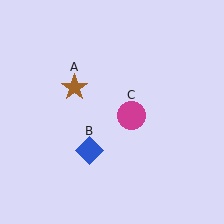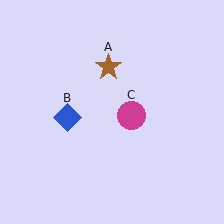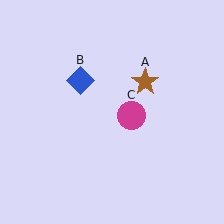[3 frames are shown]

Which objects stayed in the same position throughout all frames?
Magenta circle (object C) remained stationary.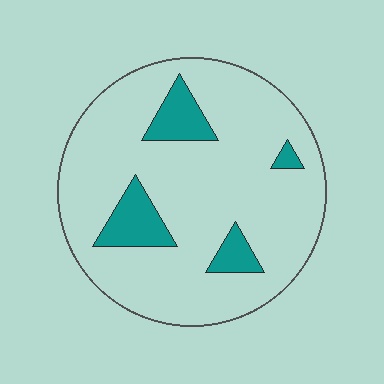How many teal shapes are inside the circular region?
4.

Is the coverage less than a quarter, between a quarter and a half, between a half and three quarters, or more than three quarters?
Less than a quarter.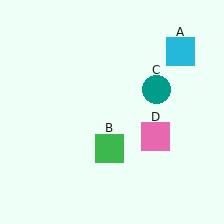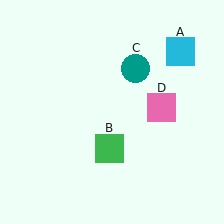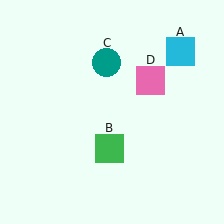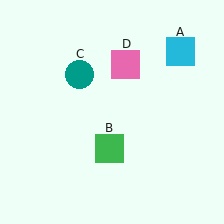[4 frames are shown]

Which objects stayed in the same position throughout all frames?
Cyan square (object A) and green square (object B) remained stationary.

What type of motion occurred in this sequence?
The teal circle (object C), pink square (object D) rotated counterclockwise around the center of the scene.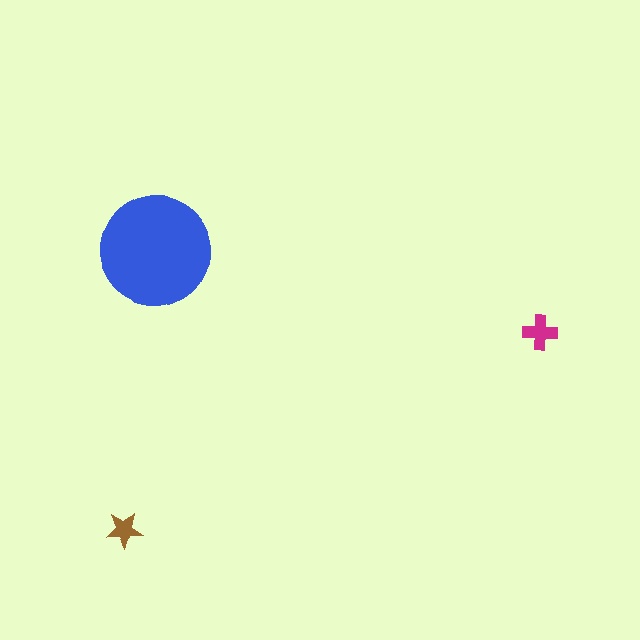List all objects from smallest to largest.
The brown star, the magenta cross, the blue circle.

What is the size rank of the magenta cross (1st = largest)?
2nd.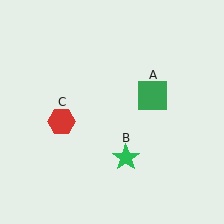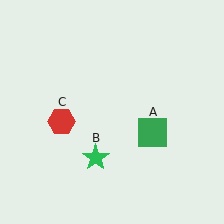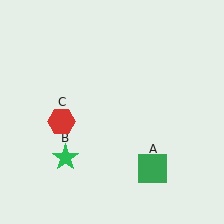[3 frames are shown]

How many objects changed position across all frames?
2 objects changed position: green square (object A), green star (object B).